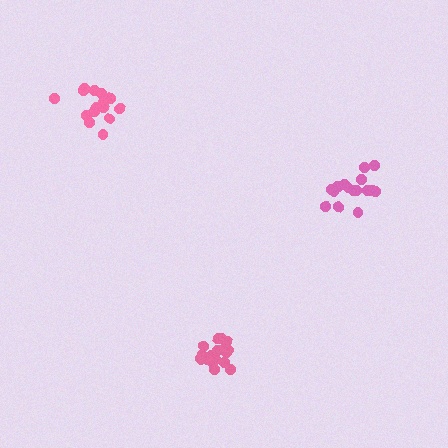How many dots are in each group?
Group 1: 18 dots, Group 2: 16 dots, Group 3: 16 dots (50 total).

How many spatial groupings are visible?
There are 3 spatial groupings.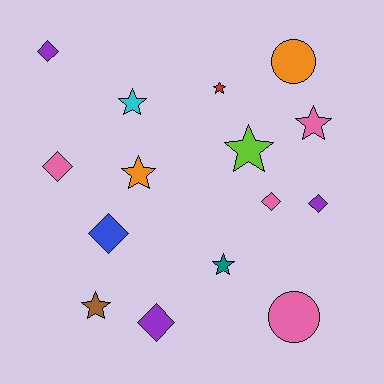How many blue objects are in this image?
There is 1 blue object.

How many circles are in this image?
There are 2 circles.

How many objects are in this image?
There are 15 objects.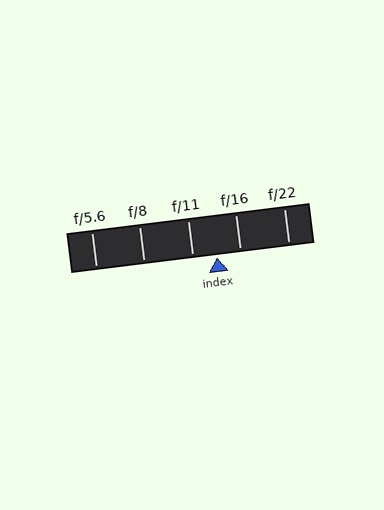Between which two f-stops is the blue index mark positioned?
The index mark is between f/11 and f/16.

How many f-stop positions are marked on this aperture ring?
There are 5 f-stop positions marked.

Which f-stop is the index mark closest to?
The index mark is closest to f/16.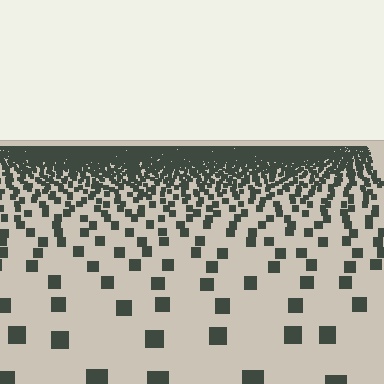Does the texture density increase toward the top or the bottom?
Density increases toward the top.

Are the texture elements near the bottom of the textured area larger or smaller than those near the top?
Larger. Near the bottom, elements are closer to the viewer and appear at a bigger on-screen size.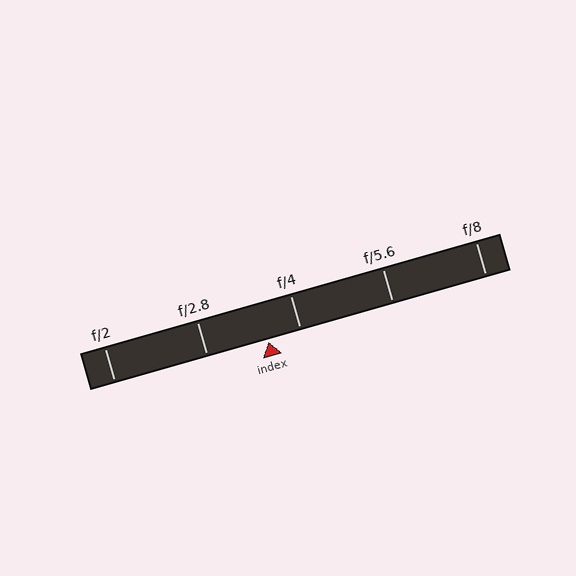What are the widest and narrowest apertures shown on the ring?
The widest aperture shown is f/2 and the narrowest is f/8.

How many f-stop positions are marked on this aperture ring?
There are 5 f-stop positions marked.